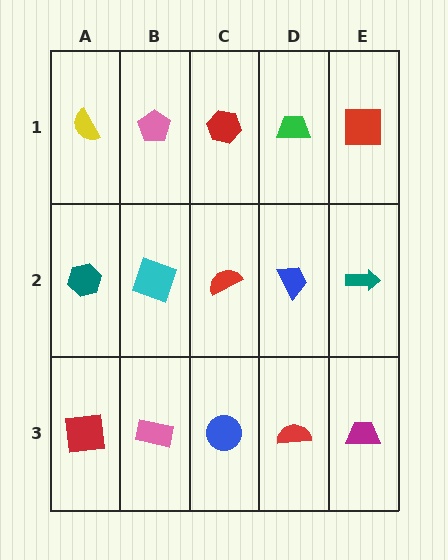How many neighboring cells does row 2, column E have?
3.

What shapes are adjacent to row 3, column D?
A blue trapezoid (row 2, column D), a blue circle (row 3, column C), a magenta trapezoid (row 3, column E).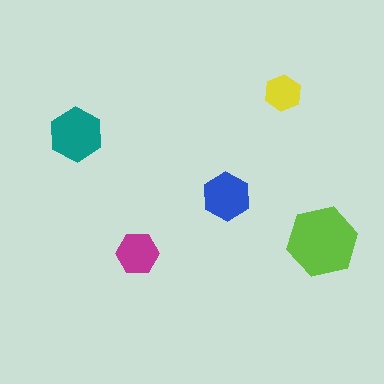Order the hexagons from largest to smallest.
the lime one, the teal one, the blue one, the magenta one, the yellow one.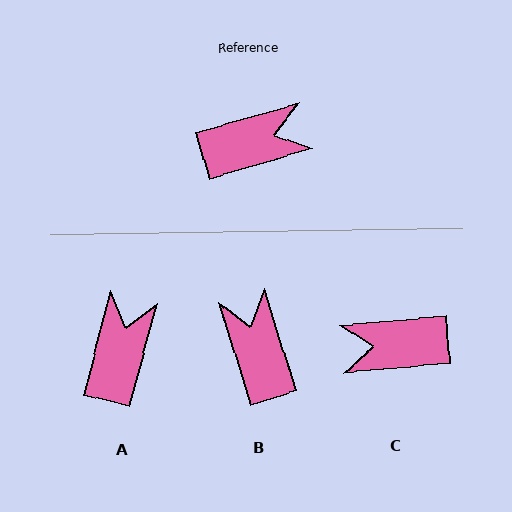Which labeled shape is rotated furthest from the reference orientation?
C, about 169 degrees away.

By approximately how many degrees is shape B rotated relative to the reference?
Approximately 91 degrees counter-clockwise.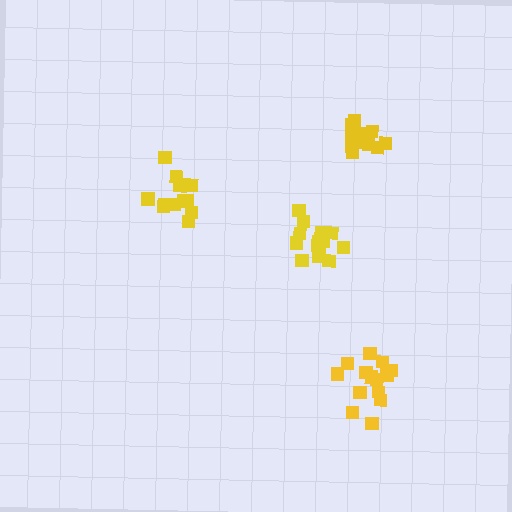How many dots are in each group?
Group 1: 14 dots, Group 2: 16 dots, Group 3: 13 dots, Group 4: 14 dots (57 total).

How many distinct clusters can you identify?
There are 4 distinct clusters.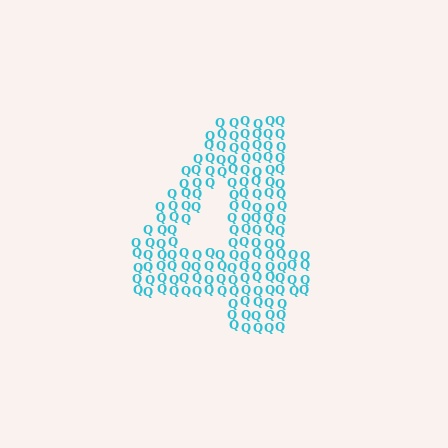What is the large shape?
The large shape is the digit 4.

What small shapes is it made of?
It is made of small letter Q's.